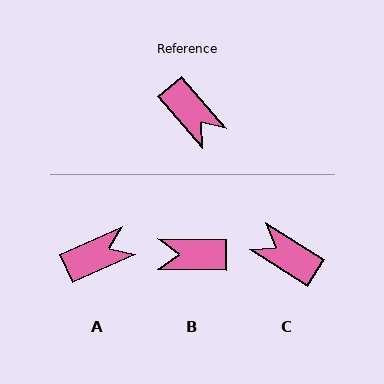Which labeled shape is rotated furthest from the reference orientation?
C, about 163 degrees away.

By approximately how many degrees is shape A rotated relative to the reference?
Approximately 74 degrees counter-clockwise.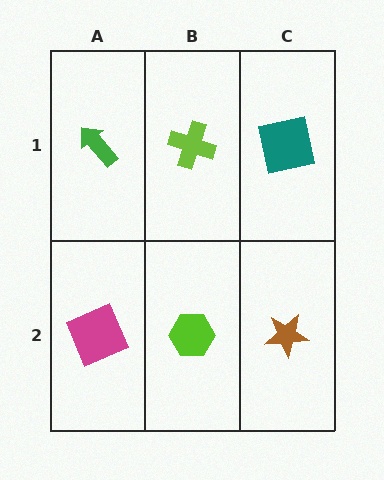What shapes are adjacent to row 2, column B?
A lime cross (row 1, column B), a magenta square (row 2, column A), a brown star (row 2, column C).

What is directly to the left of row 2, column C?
A lime hexagon.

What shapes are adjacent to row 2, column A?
A green arrow (row 1, column A), a lime hexagon (row 2, column B).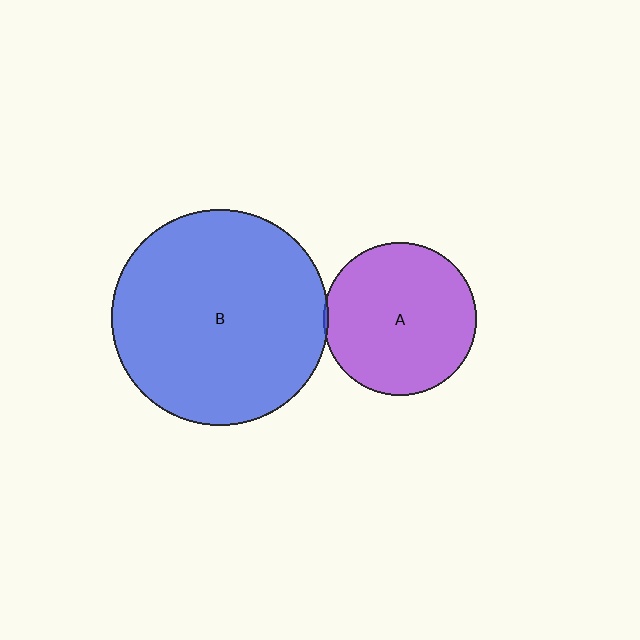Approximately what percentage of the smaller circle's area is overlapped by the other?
Approximately 5%.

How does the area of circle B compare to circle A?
Approximately 2.0 times.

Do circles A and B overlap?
Yes.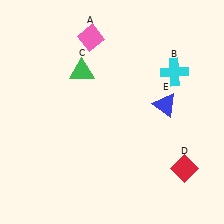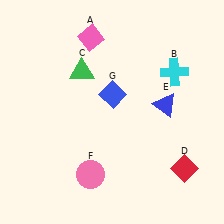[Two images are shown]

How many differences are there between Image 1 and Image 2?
There are 2 differences between the two images.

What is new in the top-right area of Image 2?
A blue diamond (G) was added in the top-right area of Image 2.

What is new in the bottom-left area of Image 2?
A pink circle (F) was added in the bottom-left area of Image 2.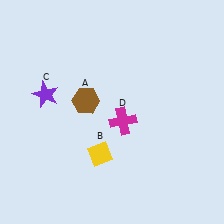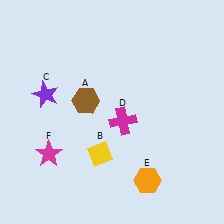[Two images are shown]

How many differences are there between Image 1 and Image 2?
There are 2 differences between the two images.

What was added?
An orange hexagon (E), a magenta star (F) were added in Image 2.